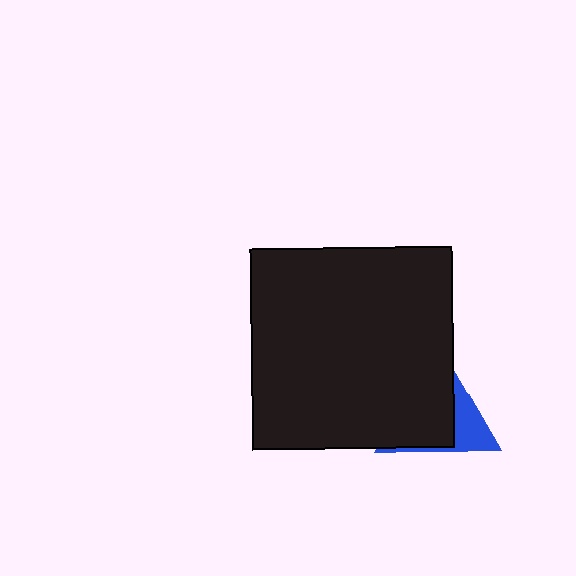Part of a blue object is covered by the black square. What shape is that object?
It is a triangle.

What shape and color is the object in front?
The object in front is a black square.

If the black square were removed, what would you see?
You would see the complete blue triangle.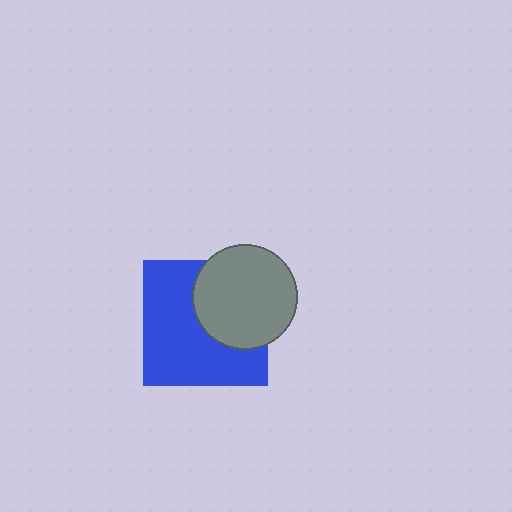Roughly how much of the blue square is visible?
About half of it is visible (roughly 62%).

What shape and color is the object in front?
The object in front is a gray circle.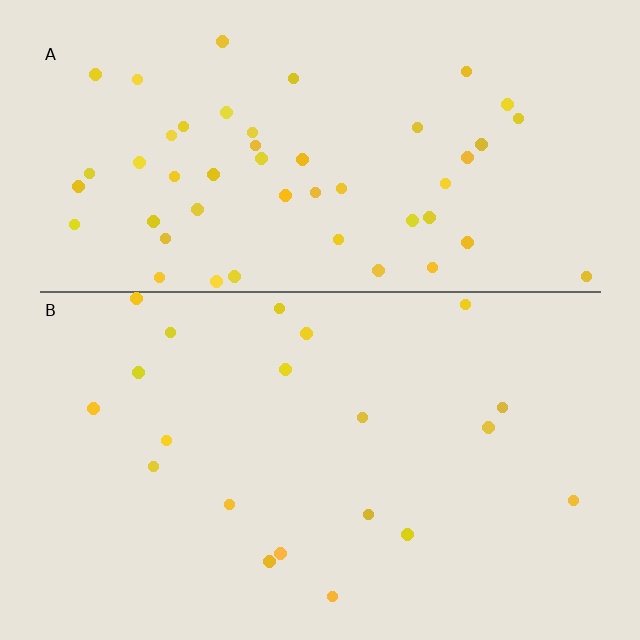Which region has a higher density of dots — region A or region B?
A (the top).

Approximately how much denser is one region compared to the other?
Approximately 2.5× — region A over region B.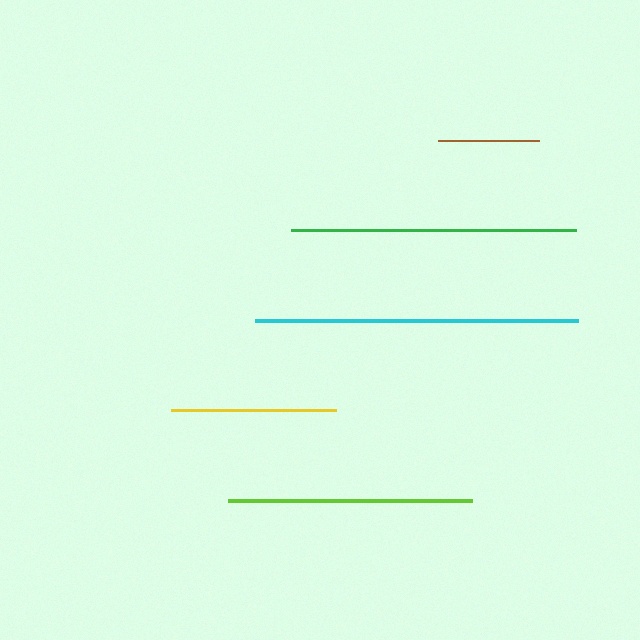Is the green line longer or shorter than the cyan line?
The cyan line is longer than the green line.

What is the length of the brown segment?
The brown segment is approximately 101 pixels long.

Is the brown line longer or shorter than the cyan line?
The cyan line is longer than the brown line.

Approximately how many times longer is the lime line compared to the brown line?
The lime line is approximately 2.4 times the length of the brown line.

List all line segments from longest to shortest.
From longest to shortest: cyan, green, lime, yellow, brown.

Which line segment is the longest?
The cyan line is the longest at approximately 323 pixels.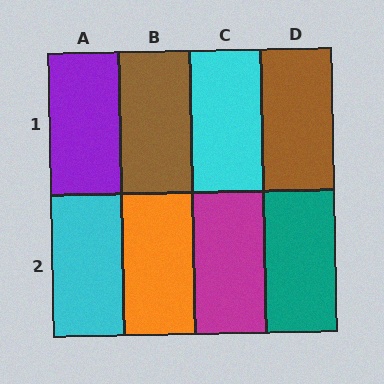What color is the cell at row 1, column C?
Cyan.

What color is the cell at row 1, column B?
Brown.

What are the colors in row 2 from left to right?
Cyan, orange, magenta, teal.